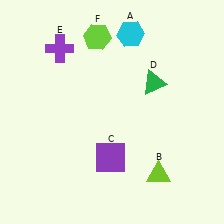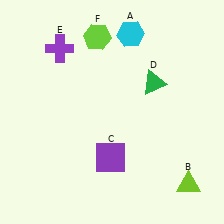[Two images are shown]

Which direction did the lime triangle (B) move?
The lime triangle (B) moved right.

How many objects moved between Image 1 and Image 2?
1 object moved between the two images.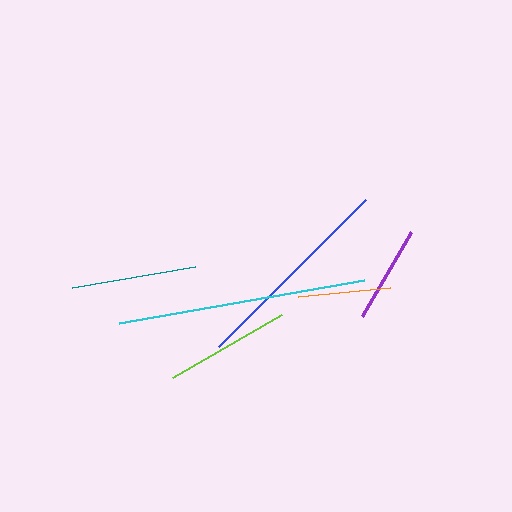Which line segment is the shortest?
The orange line is the shortest at approximately 93 pixels.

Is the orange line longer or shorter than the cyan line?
The cyan line is longer than the orange line.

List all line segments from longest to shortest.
From longest to shortest: cyan, blue, lime, teal, purple, orange.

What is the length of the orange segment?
The orange segment is approximately 93 pixels long.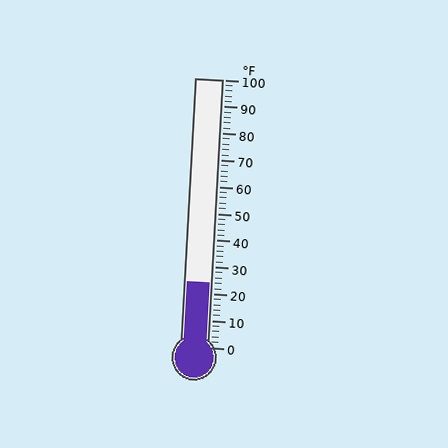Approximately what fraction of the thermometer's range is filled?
The thermometer is filled to approximately 25% of its range.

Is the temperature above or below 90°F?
The temperature is below 90°F.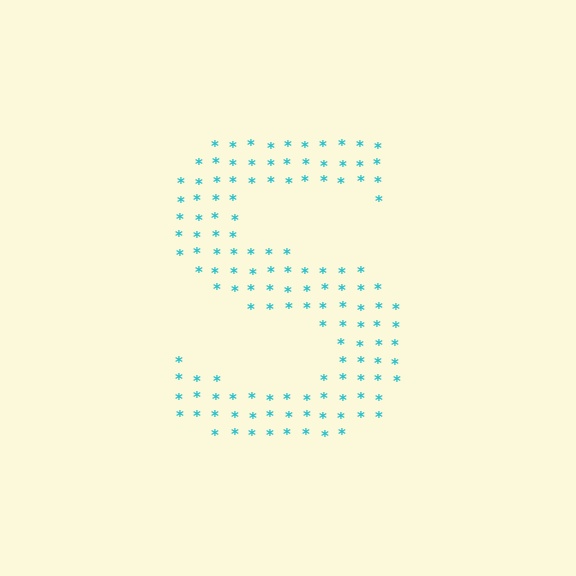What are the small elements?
The small elements are asterisks.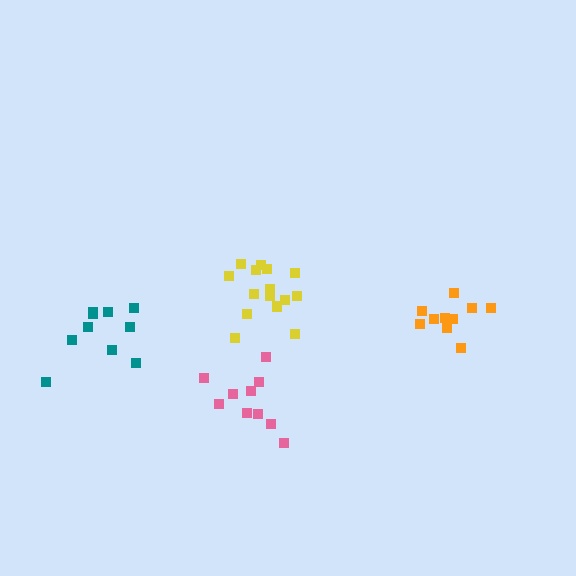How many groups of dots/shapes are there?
There are 4 groups.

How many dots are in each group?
Group 1: 10 dots, Group 2: 15 dots, Group 3: 10 dots, Group 4: 10 dots (45 total).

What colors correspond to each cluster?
The clusters are colored: pink, yellow, teal, orange.